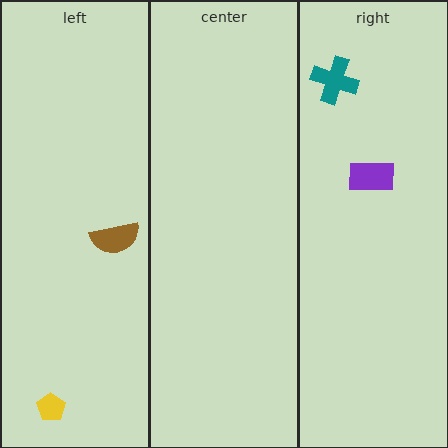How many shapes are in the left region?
2.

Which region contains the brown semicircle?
The left region.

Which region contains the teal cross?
The right region.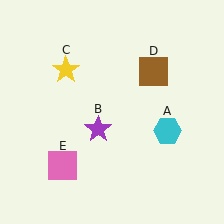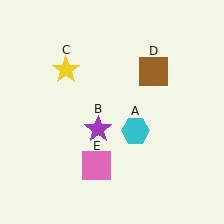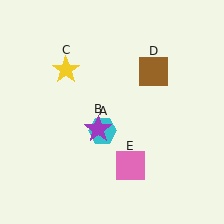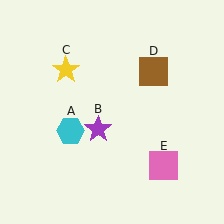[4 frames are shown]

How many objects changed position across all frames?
2 objects changed position: cyan hexagon (object A), pink square (object E).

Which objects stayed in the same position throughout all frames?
Purple star (object B) and yellow star (object C) and brown square (object D) remained stationary.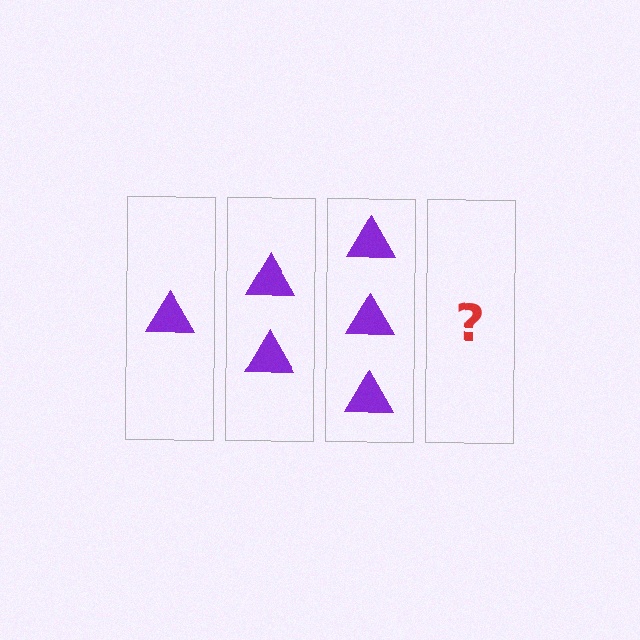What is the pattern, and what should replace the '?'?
The pattern is that each step adds one more triangle. The '?' should be 4 triangles.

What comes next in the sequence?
The next element should be 4 triangles.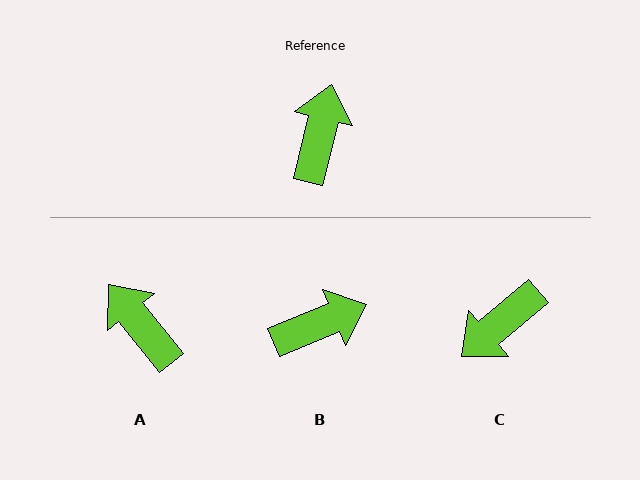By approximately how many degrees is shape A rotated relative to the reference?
Approximately 52 degrees counter-clockwise.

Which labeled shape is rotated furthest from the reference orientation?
C, about 144 degrees away.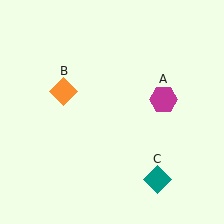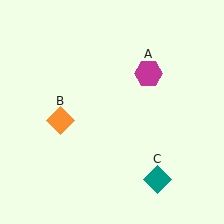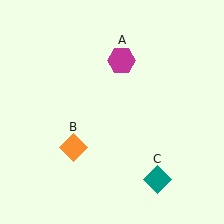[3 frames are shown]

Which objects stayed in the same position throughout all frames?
Teal diamond (object C) remained stationary.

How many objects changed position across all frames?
2 objects changed position: magenta hexagon (object A), orange diamond (object B).